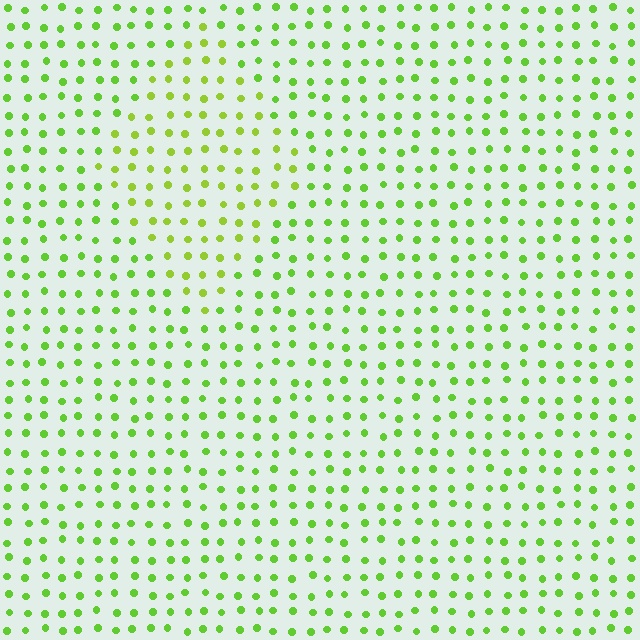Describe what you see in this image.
The image is filled with small lime elements in a uniform arrangement. A diamond-shaped region is visible where the elements are tinted to a slightly different hue, forming a subtle color boundary.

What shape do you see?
I see a diamond.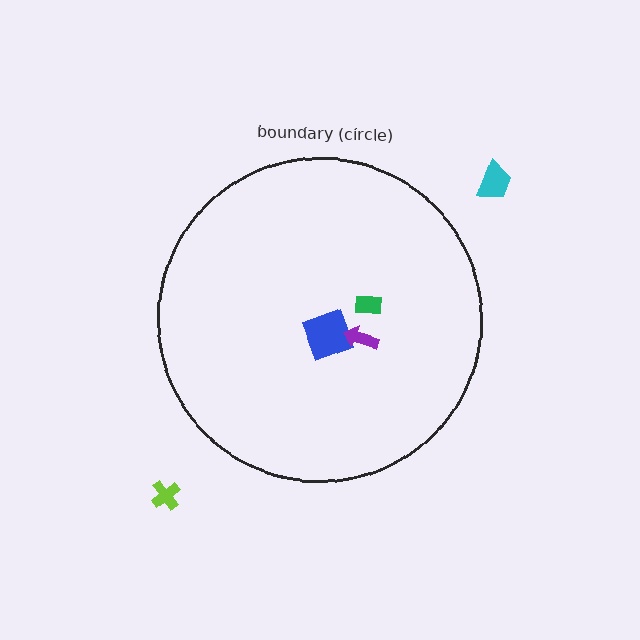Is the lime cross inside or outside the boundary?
Outside.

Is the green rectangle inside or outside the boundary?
Inside.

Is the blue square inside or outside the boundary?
Inside.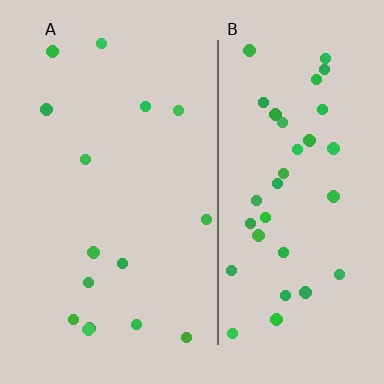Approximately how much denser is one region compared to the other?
Approximately 2.4× — region B over region A.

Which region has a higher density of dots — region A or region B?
B (the right).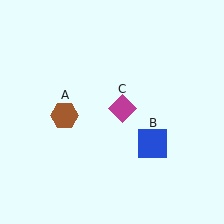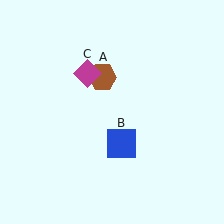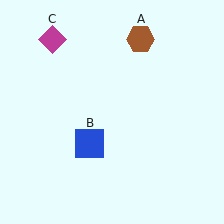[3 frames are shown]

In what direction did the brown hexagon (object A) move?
The brown hexagon (object A) moved up and to the right.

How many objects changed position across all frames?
3 objects changed position: brown hexagon (object A), blue square (object B), magenta diamond (object C).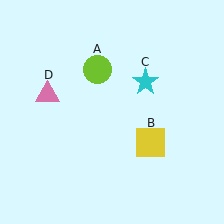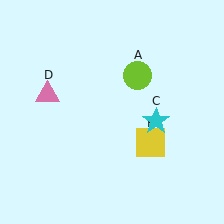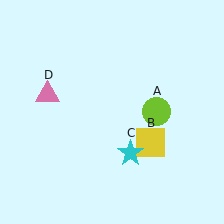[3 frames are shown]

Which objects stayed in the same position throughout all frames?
Yellow square (object B) and pink triangle (object D) remained stationary.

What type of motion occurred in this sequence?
The lime circle (object A), cyan star (object C) rotated clockwise around the center of the scene.